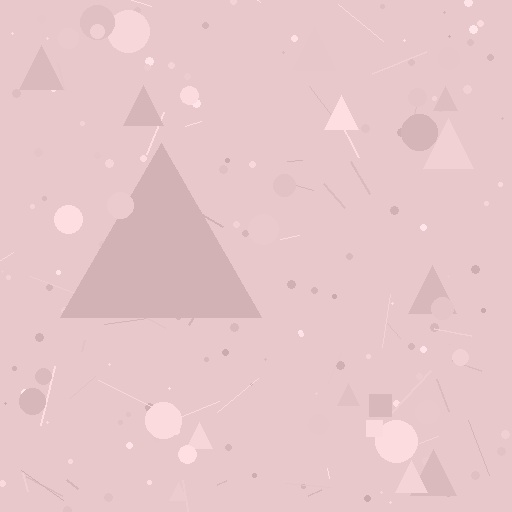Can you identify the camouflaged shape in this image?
The camouflaged shape is a triangle.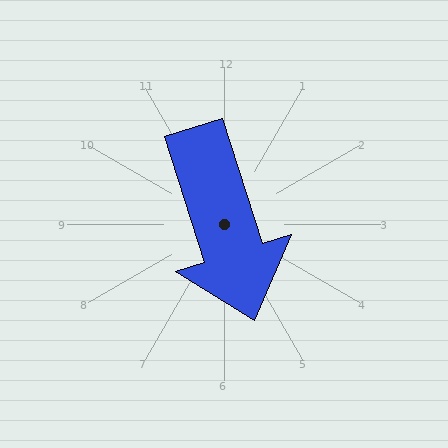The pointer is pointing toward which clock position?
Roughly 5 o'clock.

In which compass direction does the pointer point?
South.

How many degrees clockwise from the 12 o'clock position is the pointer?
Approximately 163 degrees.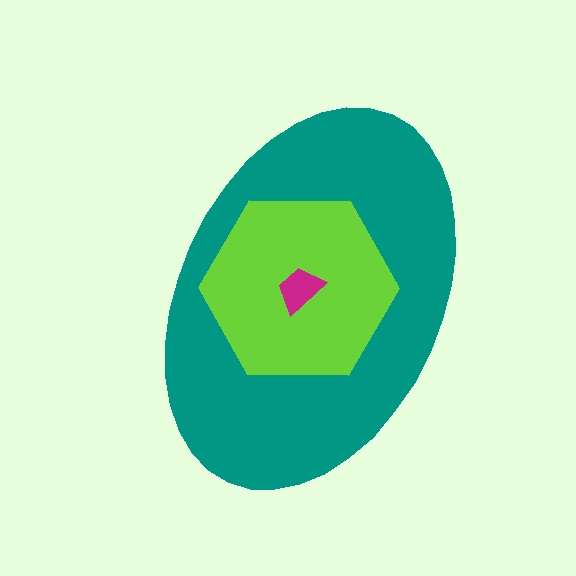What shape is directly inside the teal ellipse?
The lime hexagon.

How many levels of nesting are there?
3.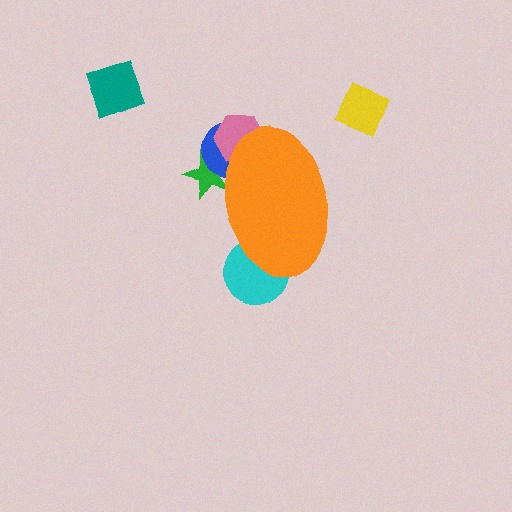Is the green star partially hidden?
Yes, the green star is partially hidden behind the orange ellipse.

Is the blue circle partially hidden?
Yes, the blue circle is partially hidden behind the orange ellipse.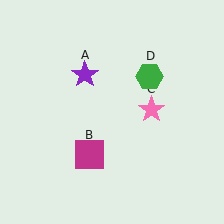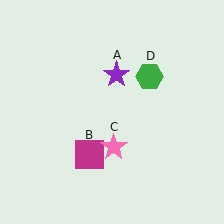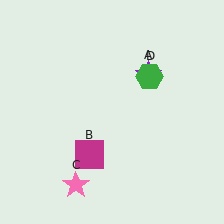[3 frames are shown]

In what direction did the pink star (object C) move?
The pink star (object C) moved down and to the left.